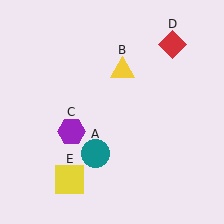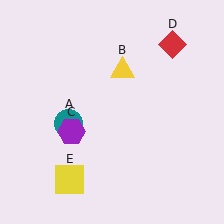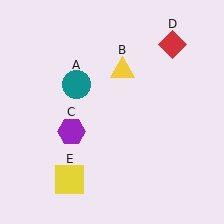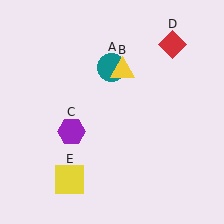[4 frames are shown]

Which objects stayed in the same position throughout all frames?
Yellow triangle (object B) and purple hexagon (object C) and red diamond (object D) and yellow square (object E) remained stationary.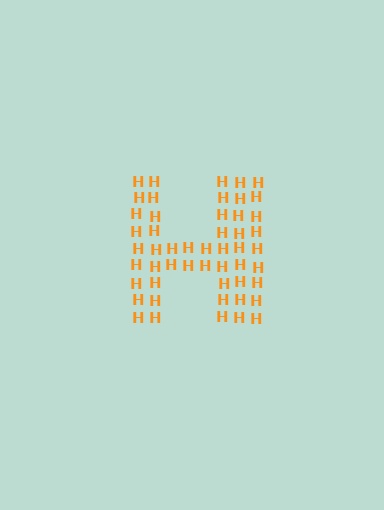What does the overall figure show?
The overall figure shows the letter H.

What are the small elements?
The small elements are letter H's.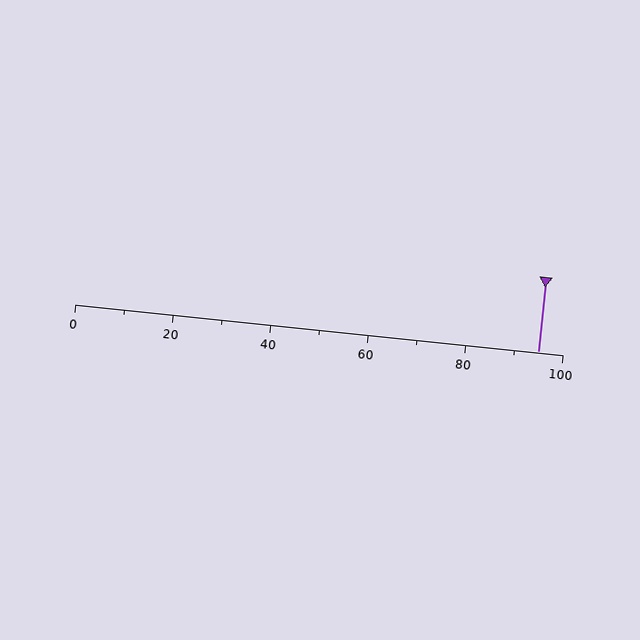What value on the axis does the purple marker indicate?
The marker indicates approximately 95.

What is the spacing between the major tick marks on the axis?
The major ticks are spaced 20 apart.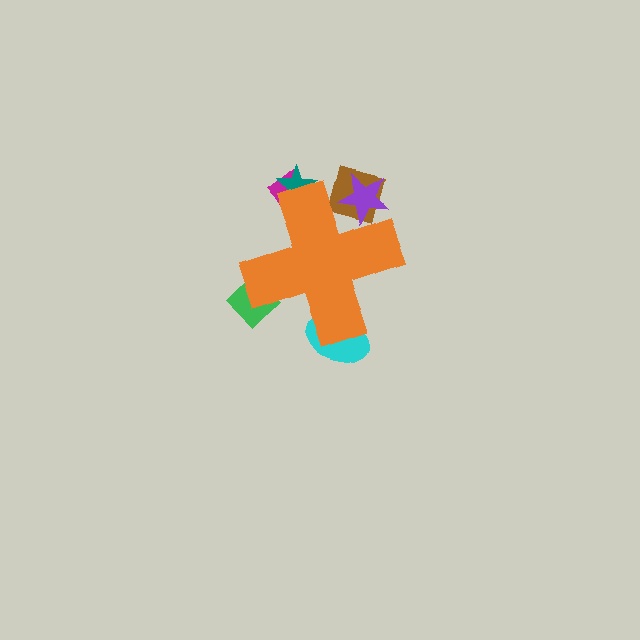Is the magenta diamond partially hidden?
Yes, the magenta diamond is partially hidden behind the orange cross.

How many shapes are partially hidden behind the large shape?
6 shapes are partially hidden.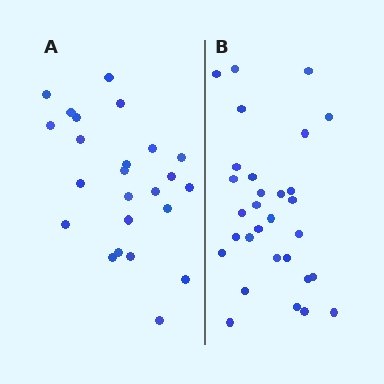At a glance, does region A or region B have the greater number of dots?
Region B (the right region) has more dots.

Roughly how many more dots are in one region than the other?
Region B has about 6 more dots than region A.